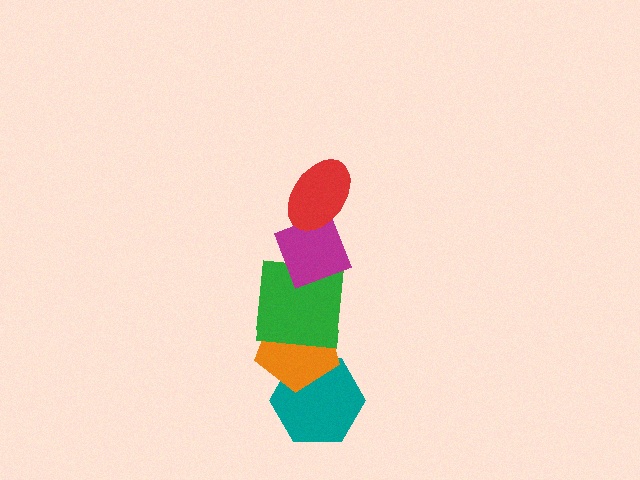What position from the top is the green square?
The green square is 3rd from the top.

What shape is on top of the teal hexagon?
The orange pentagon is on top of the teal hexagon.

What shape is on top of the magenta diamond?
The red ellipse is on top of the magenta diamond.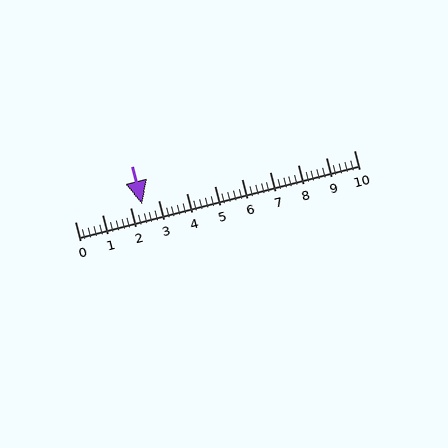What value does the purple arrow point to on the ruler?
The purple arrow points to approximately 2.4.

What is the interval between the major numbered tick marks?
The major tick marks are spaced 1 units apart.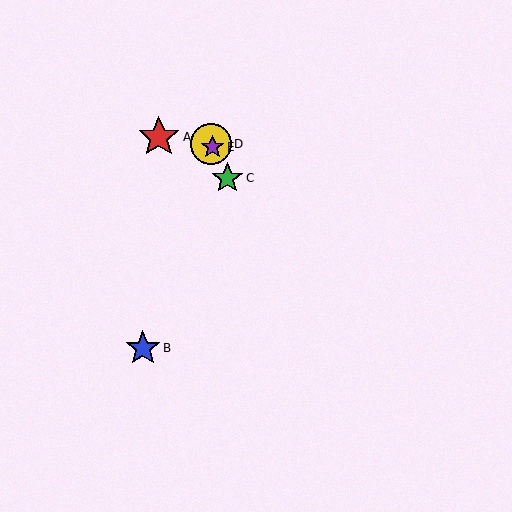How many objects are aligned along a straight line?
3 objects (C, D, E) are aligned along a straight line.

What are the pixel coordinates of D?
Object D is at (211, 144).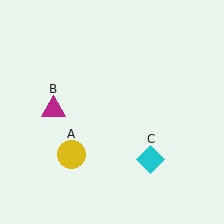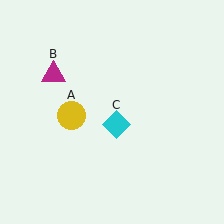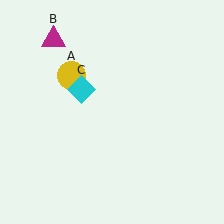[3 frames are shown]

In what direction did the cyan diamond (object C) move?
The cyan diamond (object C) moved up and to the left.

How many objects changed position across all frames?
3 objects changed position: yellow circle (object A), magenta triangle (object B), cyan diamond (object C).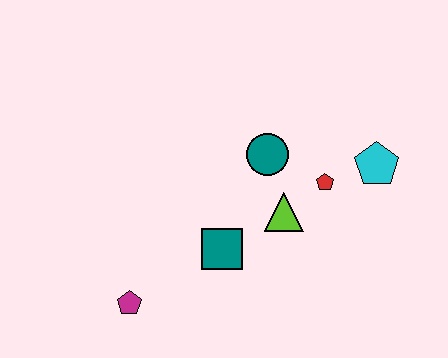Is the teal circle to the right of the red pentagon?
No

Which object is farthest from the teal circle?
The magenta pentagon is farthest from the teal circle.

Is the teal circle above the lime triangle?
Yes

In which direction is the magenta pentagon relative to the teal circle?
The magenta pentagon is below the teal circle.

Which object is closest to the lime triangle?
The red pentagon is closest to the lime triangle.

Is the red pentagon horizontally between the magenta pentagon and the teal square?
No